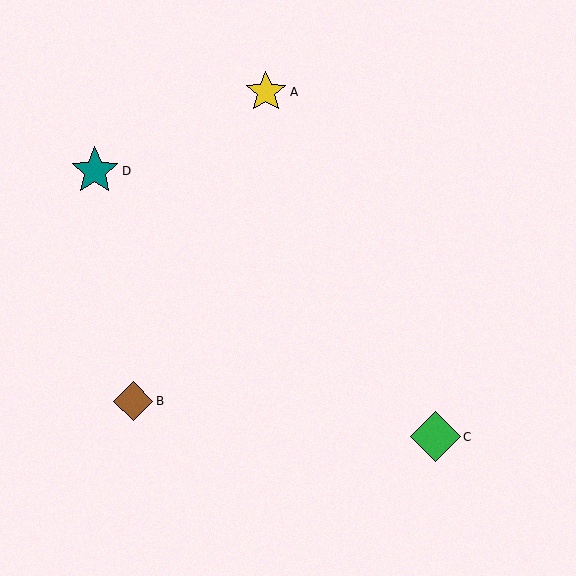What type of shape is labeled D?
Shape D is a teal star.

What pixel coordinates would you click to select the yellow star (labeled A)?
Click at (266, 92) to select the yellow star A.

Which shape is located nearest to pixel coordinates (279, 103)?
The yellow star (labeled A) at (266, 92) is nearest to that location.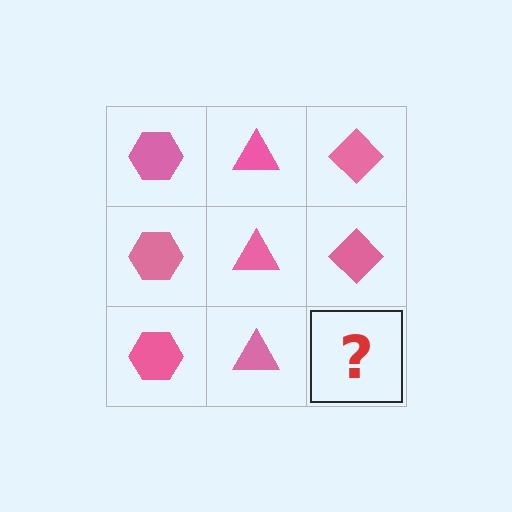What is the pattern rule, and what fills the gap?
The rule is that each column has a consistent shape. The gap should be filled with a pink diamond.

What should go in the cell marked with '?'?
The missing cell should contain a pink diamond.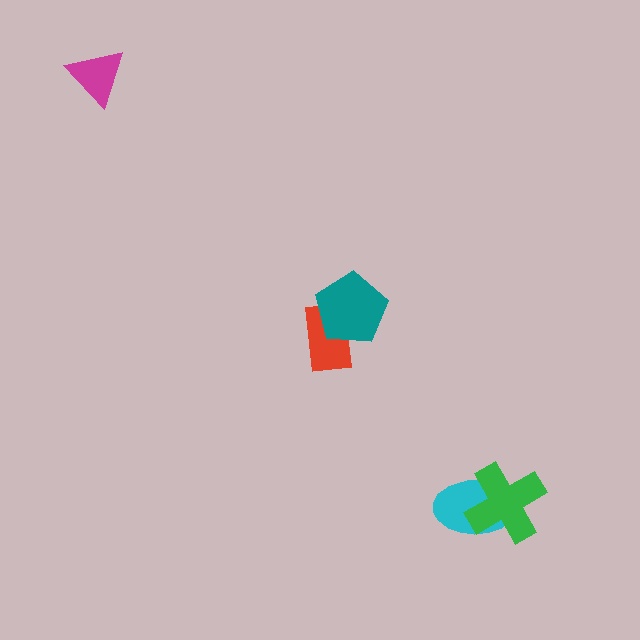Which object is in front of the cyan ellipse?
The green cross is in front of the cyan ellipse.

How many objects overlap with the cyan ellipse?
1 object overlaps with the cyan ellipse.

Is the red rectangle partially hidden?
Yes, it is partially covered by another shape.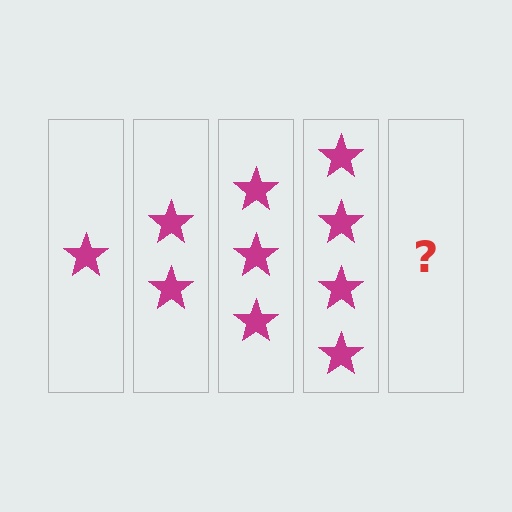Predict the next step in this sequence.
The next step is 5 stars.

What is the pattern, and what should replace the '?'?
The pattern is that each step adds one more star. The '?' should be 5 stars.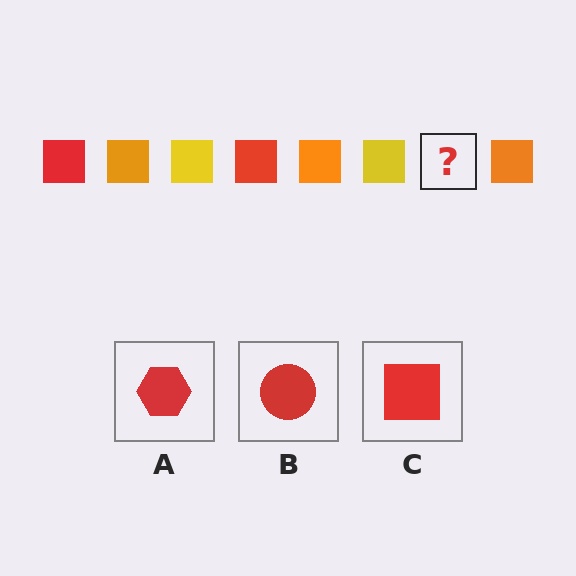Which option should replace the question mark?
Option C.